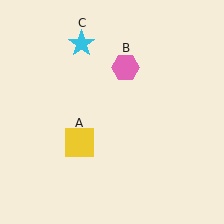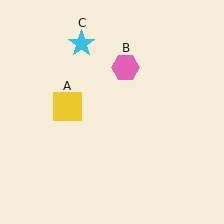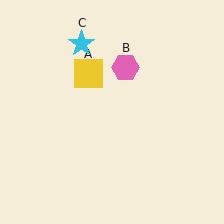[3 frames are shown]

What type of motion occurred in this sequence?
The yellow square (object A) rotated clockwise around the center of the scene.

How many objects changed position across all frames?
1 object changed position: yellow square (object A).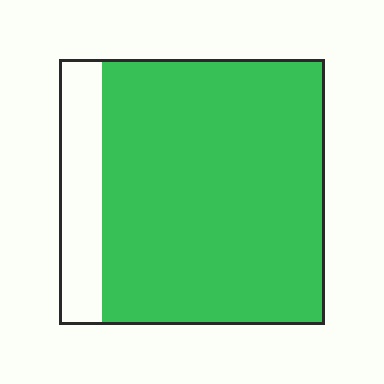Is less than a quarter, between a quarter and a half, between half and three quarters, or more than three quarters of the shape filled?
More than three quarters.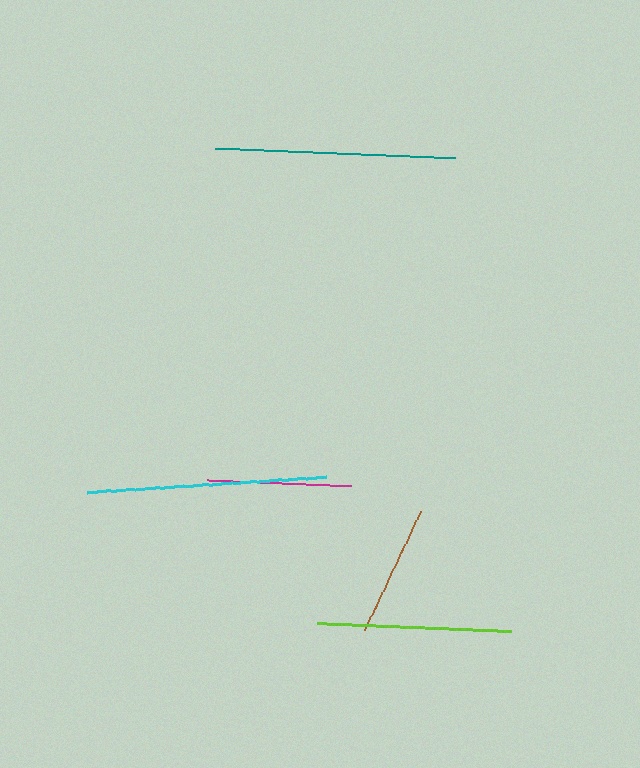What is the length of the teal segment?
The teal segment is approximately 241 pixels long.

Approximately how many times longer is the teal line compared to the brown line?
The teal line is approximately 1.8 times the length of the brown line.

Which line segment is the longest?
The teal line is the longest at approximately 241 pixels.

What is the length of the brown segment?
The brown segment is approximately 132 pixels long.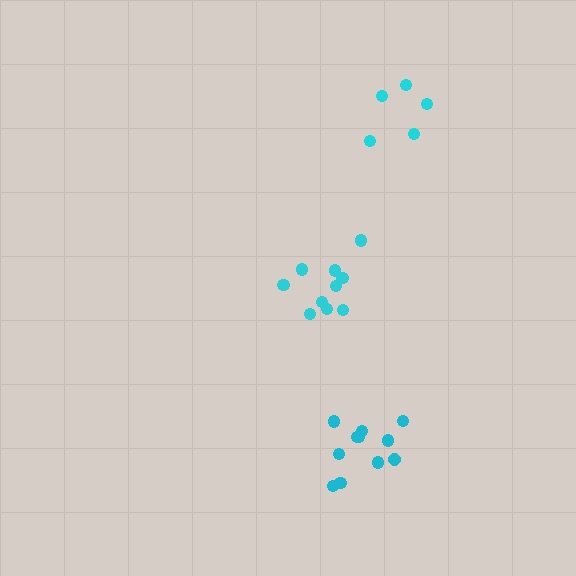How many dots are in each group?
Group 1: 10 dots, Group 2: 5 dots, Group 3: 11 dots (26 total).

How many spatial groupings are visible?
There are 3 spatial groupings.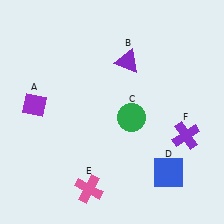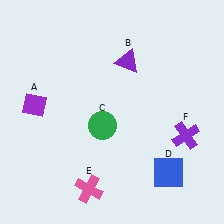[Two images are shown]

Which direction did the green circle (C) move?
The green circle (C) moved left.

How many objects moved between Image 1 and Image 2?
1 object moved between the two images.